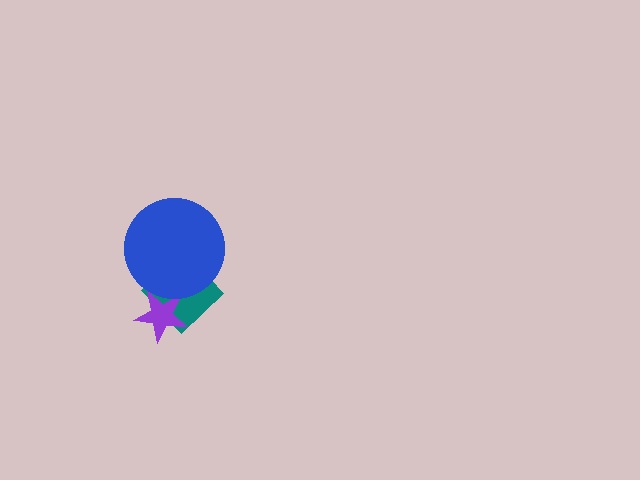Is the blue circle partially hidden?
No, no other shape covers it.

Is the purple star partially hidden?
Yes, it is partially covered by another shape.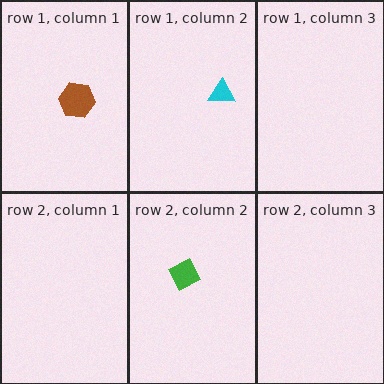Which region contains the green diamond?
The row 2, column 2 region.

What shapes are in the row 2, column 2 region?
The green diamond.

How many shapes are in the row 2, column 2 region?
1.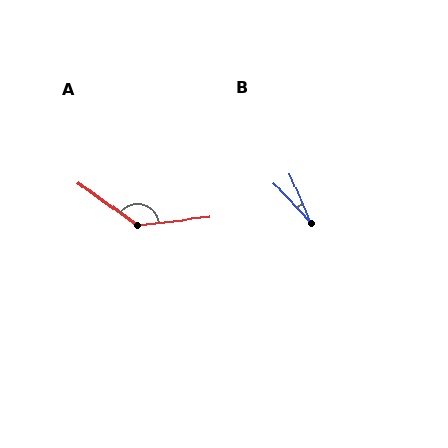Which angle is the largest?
A, at approximately 138 degrees.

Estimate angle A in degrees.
Approximately 138 degrees.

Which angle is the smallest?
B, at approximately 20 degrees.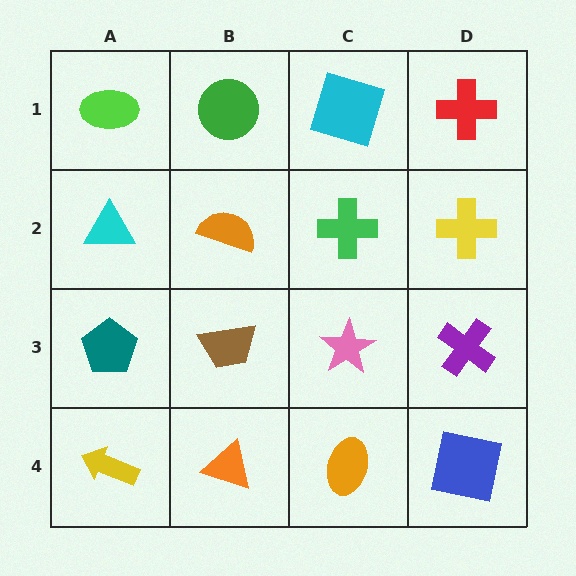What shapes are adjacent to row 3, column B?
An orange semicircle (row 2, column B), an orange triangle (row 4, column B), a teal pentagon (row 3, column A), a pink star (row 3, column C).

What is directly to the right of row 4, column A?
An orange triangle.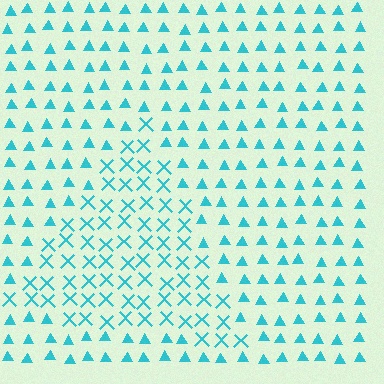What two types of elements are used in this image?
The image uses X marks inside the triangle region and triangles outside it.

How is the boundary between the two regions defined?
The boundary is defined by a change in element shape: X marks inside vs. triangles outside. All elements share the same color and spacing.